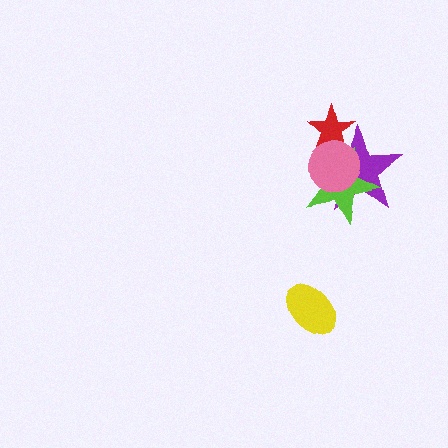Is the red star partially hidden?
Yes, it is partially covered by another shape.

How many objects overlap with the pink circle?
3 objects overlap with the pink circle.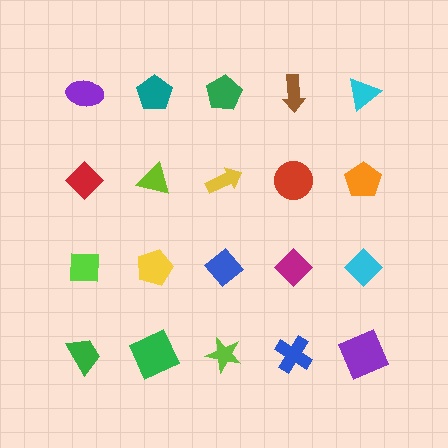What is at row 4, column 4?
A blue cross.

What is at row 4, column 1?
A green trapezoid.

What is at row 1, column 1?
A purple ellipse.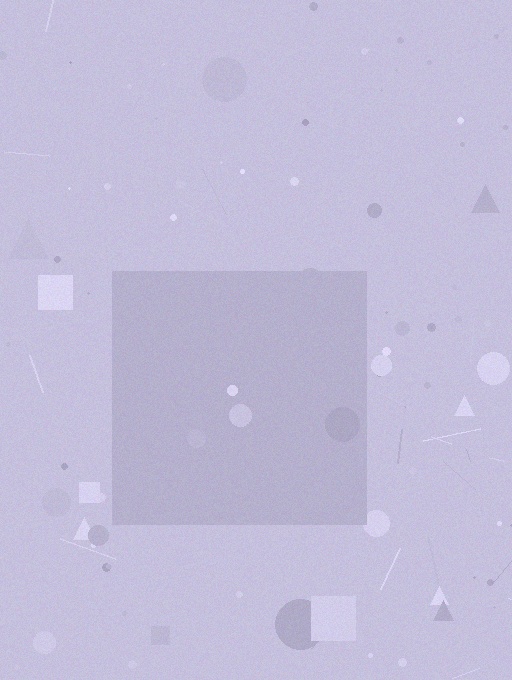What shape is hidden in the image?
A square is hidden in the image.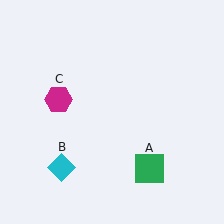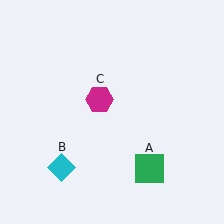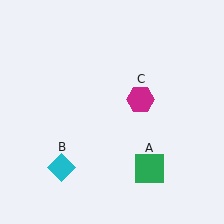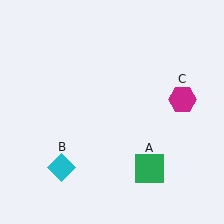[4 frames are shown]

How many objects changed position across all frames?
1 object changed position: magenta hexagon (object C).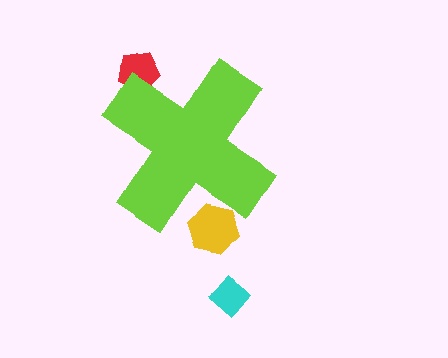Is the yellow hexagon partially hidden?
Yes, the yellow hexagon is partially hidden behind the lime cross.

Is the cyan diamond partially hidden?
No, the cyan diamond is fully visible.